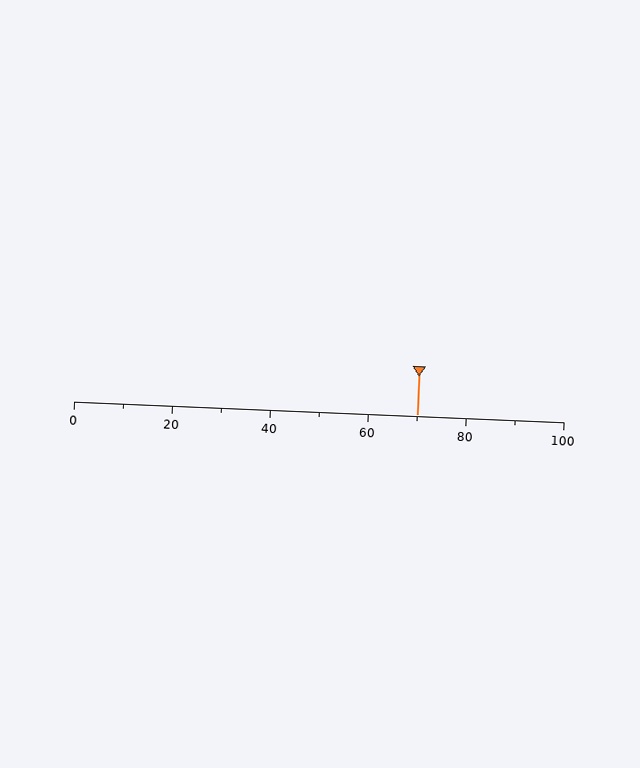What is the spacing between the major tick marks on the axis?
The major ticks are spaced 20 apart.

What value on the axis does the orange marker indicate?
The marker indicates approximately 70.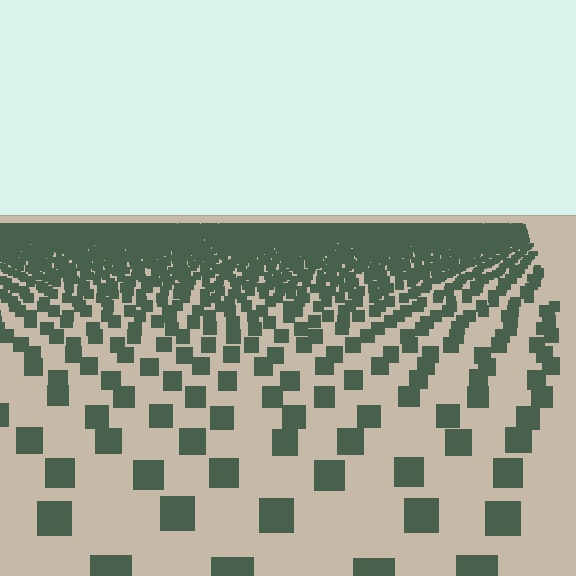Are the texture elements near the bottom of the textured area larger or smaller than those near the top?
Larger. Near the bottom, elements are closer to the viewer and appear at a bigger on-screen size.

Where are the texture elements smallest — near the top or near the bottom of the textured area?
Near the top.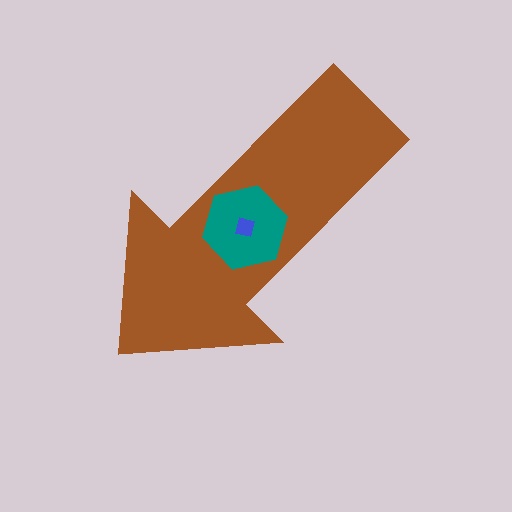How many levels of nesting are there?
3.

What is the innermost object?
The blue square.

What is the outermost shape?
The brown arrow.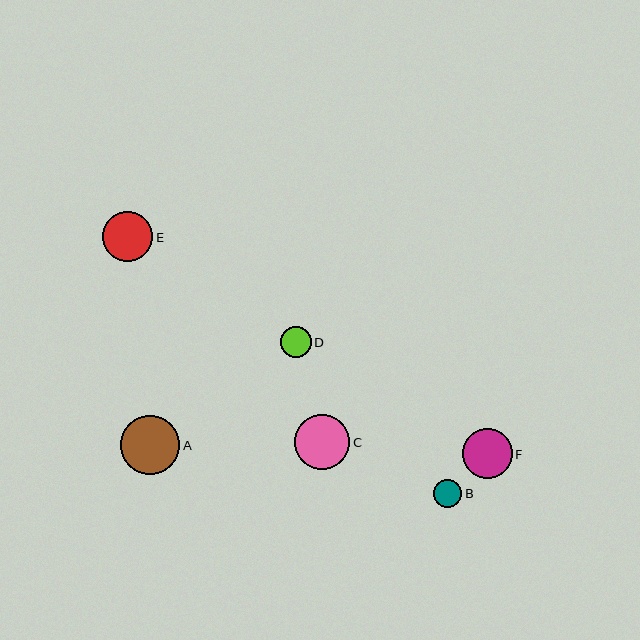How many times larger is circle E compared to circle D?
Circle E is approximately 1.6 times the size of circle D.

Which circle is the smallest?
Circle B is the smallest with a size of approximately 28 pixels.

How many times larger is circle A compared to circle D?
Circle A is approximately 1.9 times the size of circle D.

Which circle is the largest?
Circle A is the largest with a size of approximately 59 pixels.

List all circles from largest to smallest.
From largest to smallest: A, C, E, F, D, B.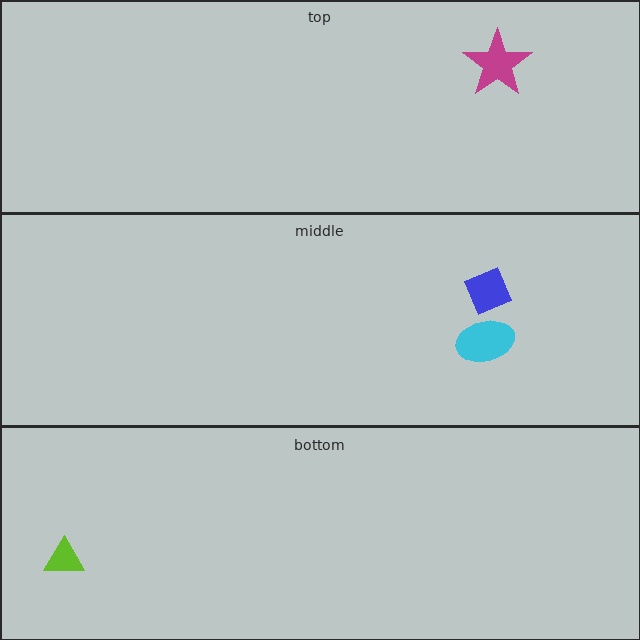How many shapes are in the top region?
1.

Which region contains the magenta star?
The top region.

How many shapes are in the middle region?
2.